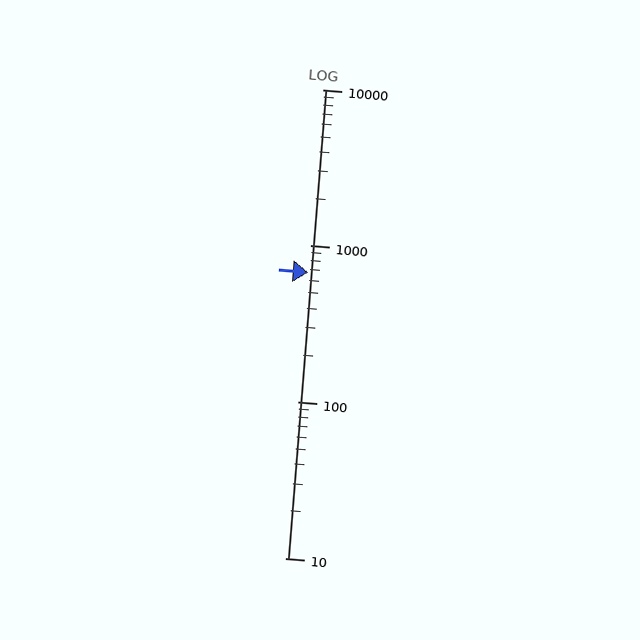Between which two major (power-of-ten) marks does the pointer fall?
The pointer is between 100 and 1000.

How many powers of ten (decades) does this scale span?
The scale spans 3 decades, from 10 to 10000.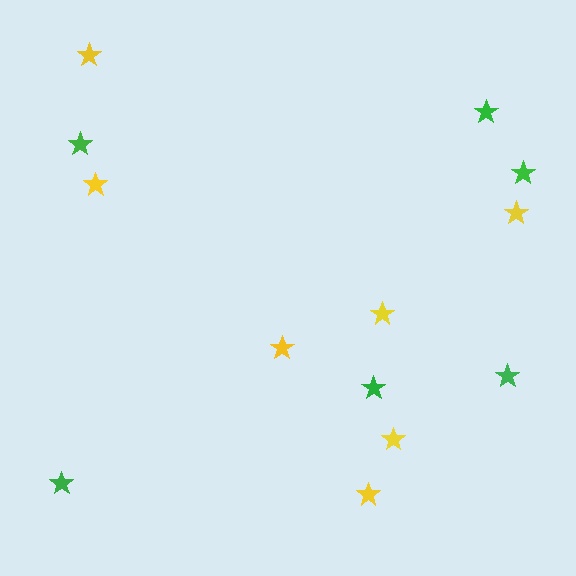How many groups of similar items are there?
There are 2 groups: one group of yellow stars (7) and one group of green stars (6).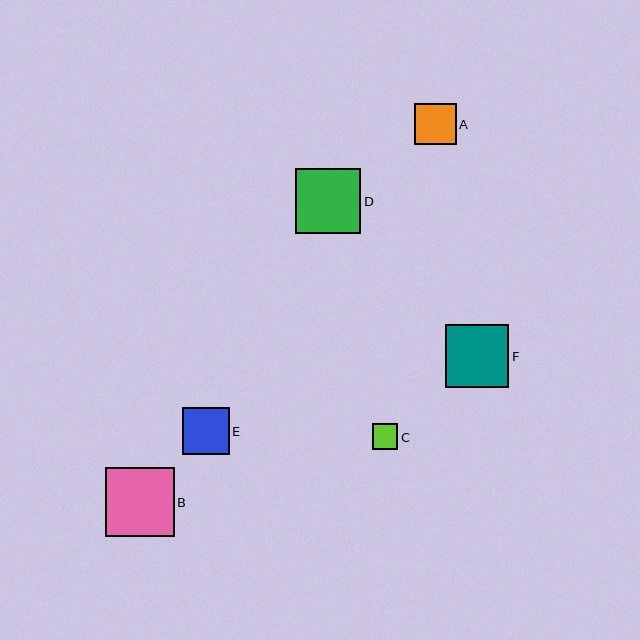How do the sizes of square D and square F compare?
Square D and square F are approximately the same size.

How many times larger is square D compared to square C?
Square D is approximately 2.6 times the size of square C.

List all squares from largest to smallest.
From largest to smallest: B, D, F, E, A, C.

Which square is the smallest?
Square C is the smallest with a size of approximately 25 pixels.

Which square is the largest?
Square B is the largest with a size of approximately 68 pixels.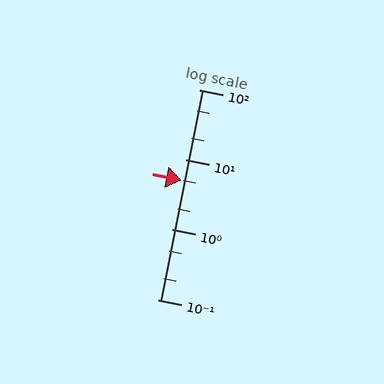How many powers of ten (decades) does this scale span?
The scale spans 3 decades, from 0.1 to 100.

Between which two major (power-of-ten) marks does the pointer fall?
The pointer is between 1 and 10.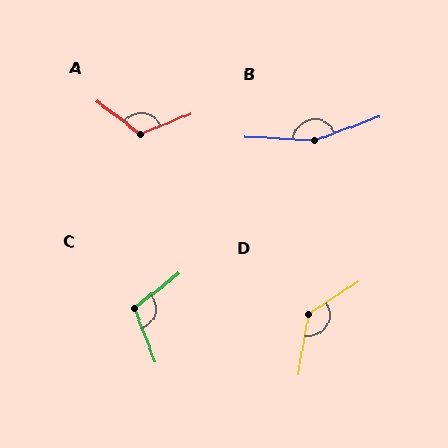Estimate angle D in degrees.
Approximately 134 degrees.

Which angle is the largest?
B, at approximately 157 degrees.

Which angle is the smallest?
C, at approximately 106 degrees.